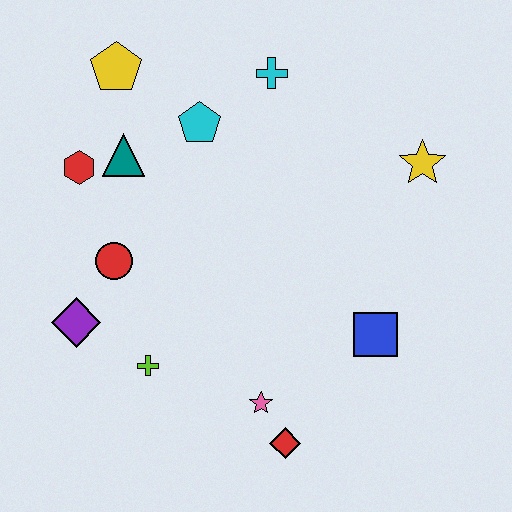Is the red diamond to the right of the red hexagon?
Yes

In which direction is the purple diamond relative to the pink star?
The purple diamond is to the left of the pink star.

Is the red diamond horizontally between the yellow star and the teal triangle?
Yes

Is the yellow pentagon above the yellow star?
Yes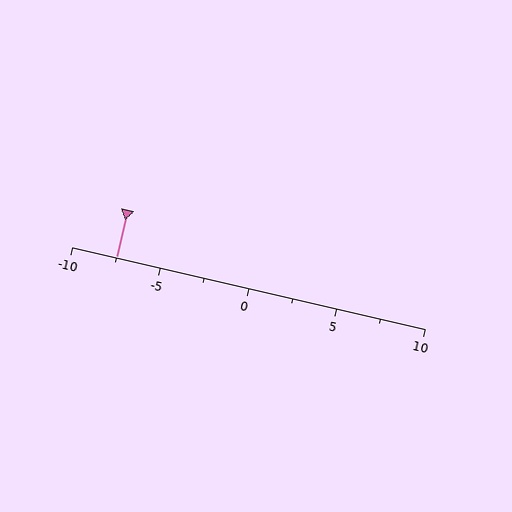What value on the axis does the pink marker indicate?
The marker indicates approximately -7.5.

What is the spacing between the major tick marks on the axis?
The major ticks are spaced 5 apart.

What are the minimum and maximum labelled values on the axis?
The axis runs from -10 to 10.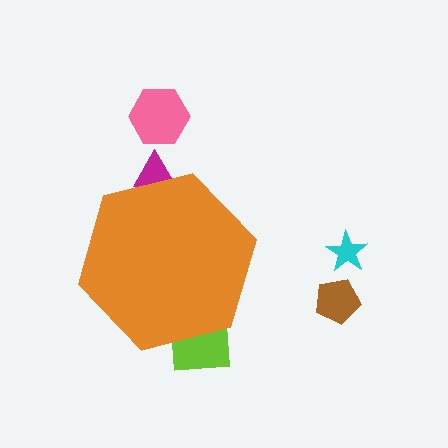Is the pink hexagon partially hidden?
No, the pink hexagon is fully visible.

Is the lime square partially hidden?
Yes, the lime square is partially hidden behind the orange hexagon.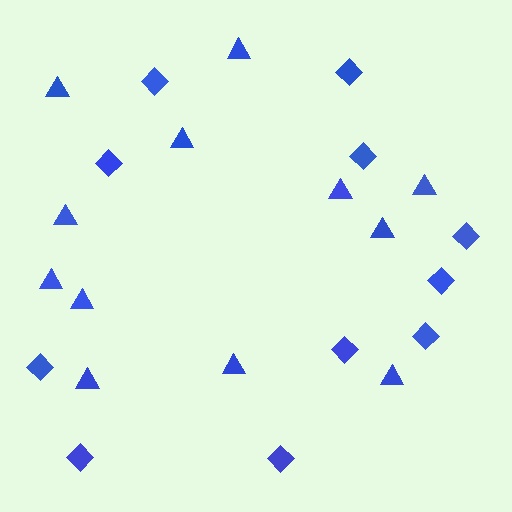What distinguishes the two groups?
There are 2 groups: one group of triangles (12) and one group of diamonds (11).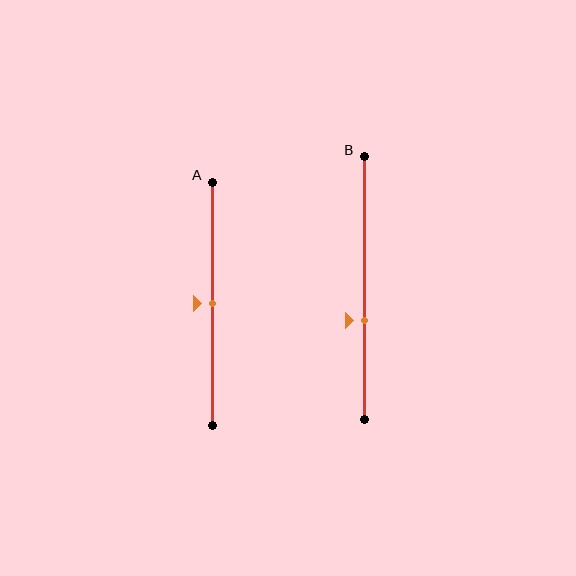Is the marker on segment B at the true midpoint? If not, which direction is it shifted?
No, the marker on segment B is shifted downward by about 12% of the segment length.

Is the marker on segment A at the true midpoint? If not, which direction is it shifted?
Yes, the marker on segment A is at the true midpoint.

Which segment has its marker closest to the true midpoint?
Segment A has its marker closest to the true midpoint.